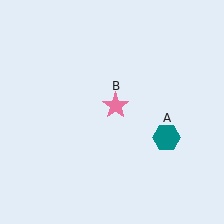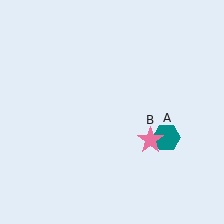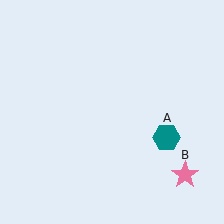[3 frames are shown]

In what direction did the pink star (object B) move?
The pink star (object B) moved down and to the right.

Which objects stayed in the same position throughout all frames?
Teal hexagon (object A) remained stationary.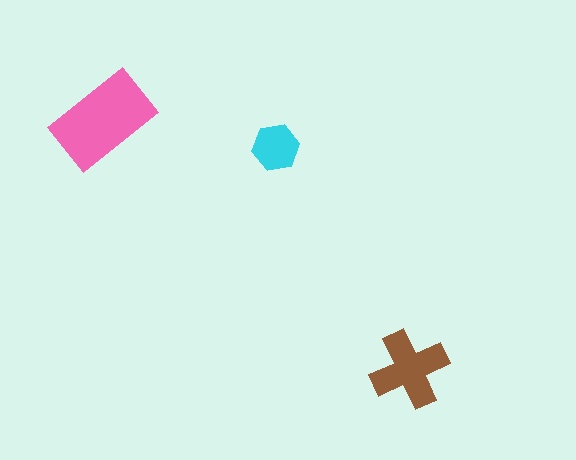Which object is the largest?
The pink rectangle.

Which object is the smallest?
The cyan hexagon.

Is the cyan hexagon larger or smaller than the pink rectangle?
Smaller.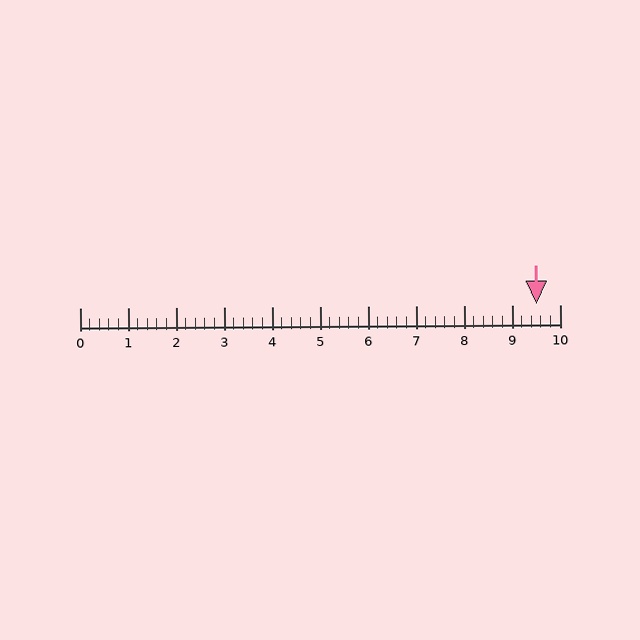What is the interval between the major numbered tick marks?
The major tick marks are spaced 1 units apart.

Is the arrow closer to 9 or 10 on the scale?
The arrow is closer to 10.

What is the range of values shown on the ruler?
The ruler shows values from 0 to 10.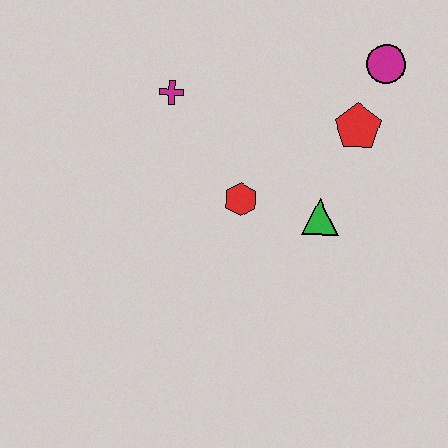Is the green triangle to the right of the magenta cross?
Yes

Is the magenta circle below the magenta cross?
No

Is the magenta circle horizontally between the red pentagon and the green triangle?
No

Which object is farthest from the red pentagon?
The magenta cross is farthest from the red pentagon.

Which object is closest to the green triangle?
The red hexagon is closest to the green triangle.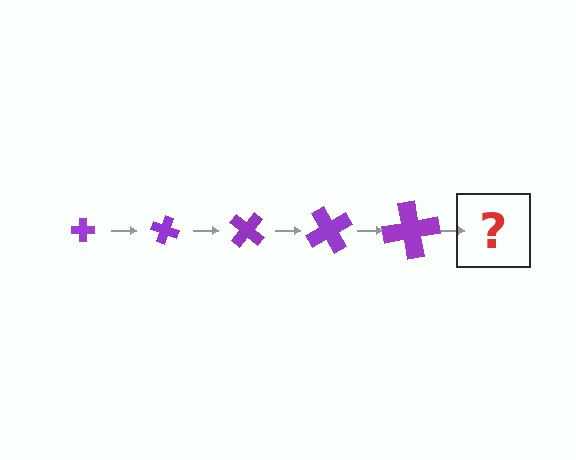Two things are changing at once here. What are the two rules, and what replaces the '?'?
The two rules are that the cross grows larger each step and it rotates 20 degrees each step. The '?' should be a cross, larger than the previous one and rotated 100 degrees from the start.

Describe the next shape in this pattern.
It should be a cross, larger than the previous one and rotated 100 degrees from the start.